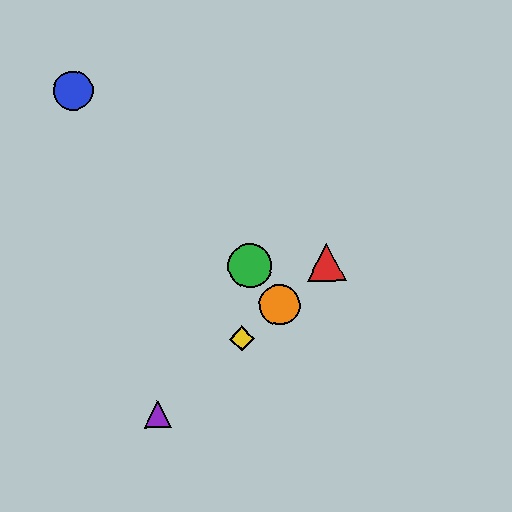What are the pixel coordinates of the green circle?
The green circle is at (250, 266).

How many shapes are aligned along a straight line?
4 shapes (the red triangle, the yellow diamond, the purple triangle, the orange circle) are aligned along a straight line.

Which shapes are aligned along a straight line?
The red triangle, the yellow diamond, the purple triangle, the orange circle are aligned along a straight line.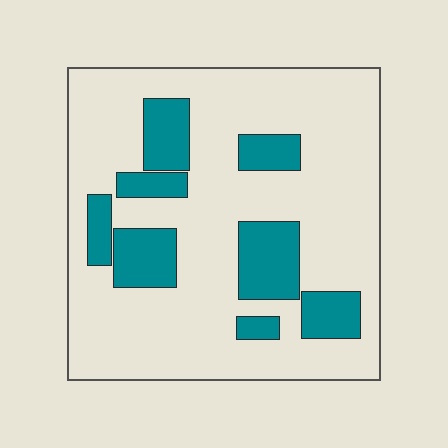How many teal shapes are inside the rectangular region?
8.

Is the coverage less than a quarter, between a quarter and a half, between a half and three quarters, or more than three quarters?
Less than a quarter.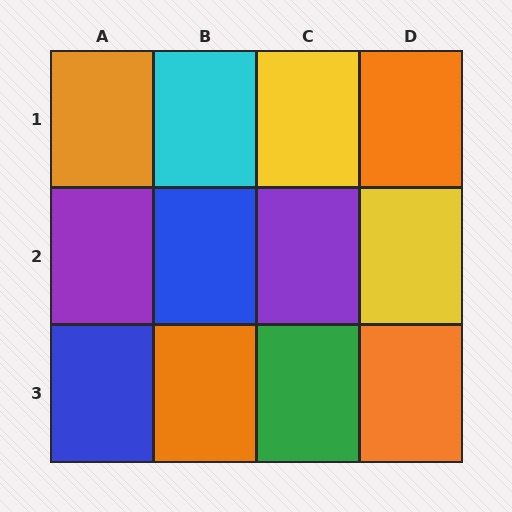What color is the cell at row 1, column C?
Yellow.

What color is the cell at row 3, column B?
Orange.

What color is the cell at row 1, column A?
Orange.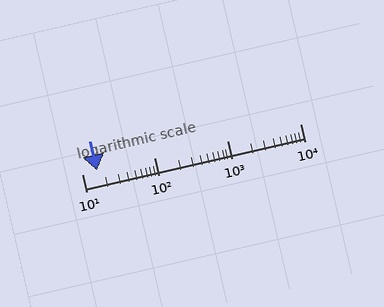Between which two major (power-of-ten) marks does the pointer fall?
The pointer is between 10 and 100.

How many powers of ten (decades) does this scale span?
The scale spans 3 decades, from 10 to 10000.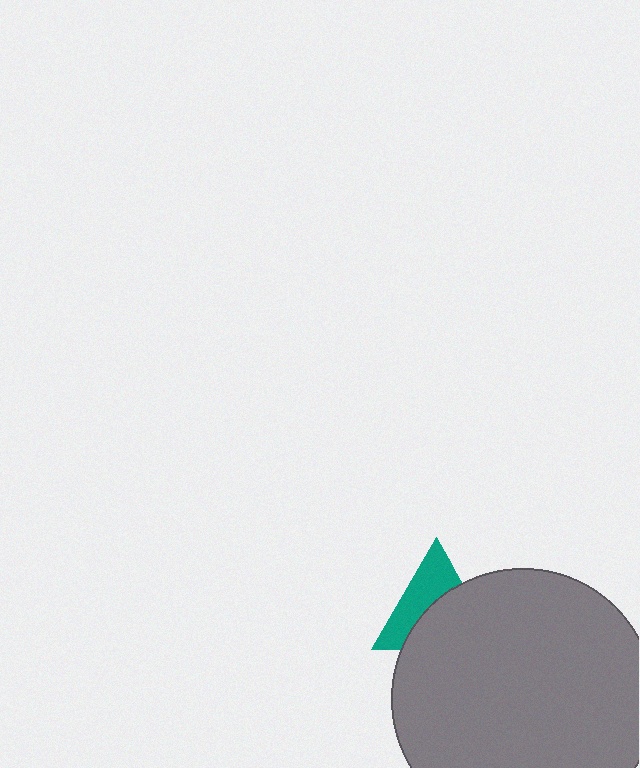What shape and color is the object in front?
The object in front is a gray circle.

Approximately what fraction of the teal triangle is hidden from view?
Roughly 53% of the teal triangle is hidden behind the gray circle.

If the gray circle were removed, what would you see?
You would see the complete teal triangle.